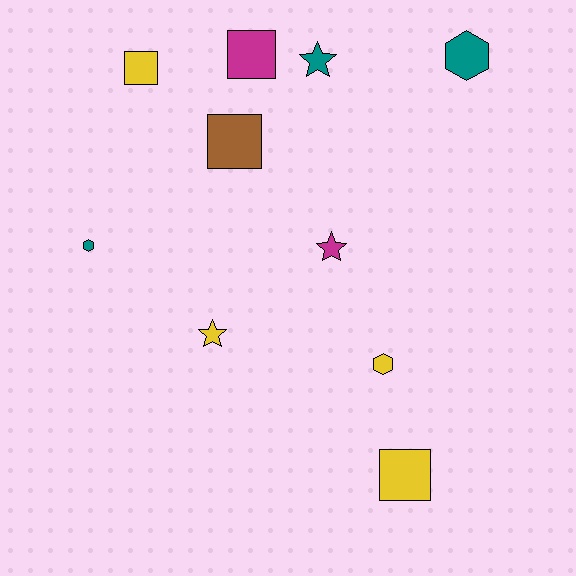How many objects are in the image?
There are 10 objects.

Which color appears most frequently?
Yellow, with 4 objects.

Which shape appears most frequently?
Square, with 4 objects.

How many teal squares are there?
There are no teal squares.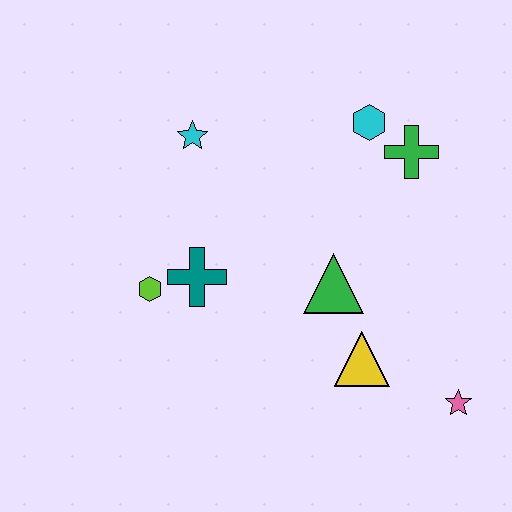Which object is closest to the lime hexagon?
The teal cross is closest to the lime hexagon.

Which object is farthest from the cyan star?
The pink star is farthest from the cyan star.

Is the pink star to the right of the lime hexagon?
Yes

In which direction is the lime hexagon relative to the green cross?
The lime hexagon is to the left of the green cross.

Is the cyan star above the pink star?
Yes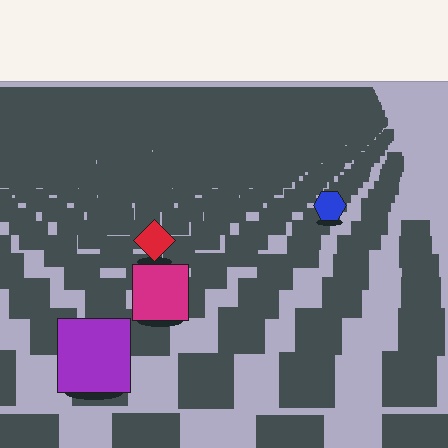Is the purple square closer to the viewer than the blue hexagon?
Yes. The purple square is closer — you can tell from the texture gradient: the ground texture is coarser near it.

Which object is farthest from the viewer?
The blue hexagon is farthest from the viewer. It appears smaller and the ground texture around it is denser.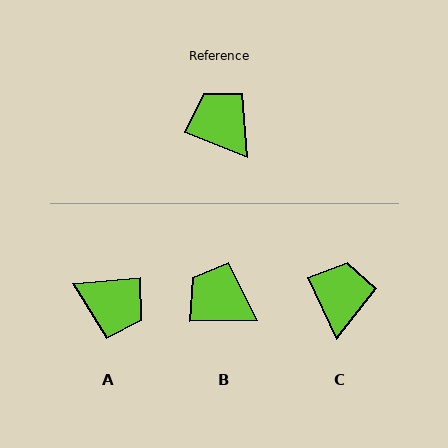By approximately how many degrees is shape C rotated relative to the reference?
Approximately 43 degrees clockwise.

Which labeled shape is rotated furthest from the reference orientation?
A, about 153 degrees away.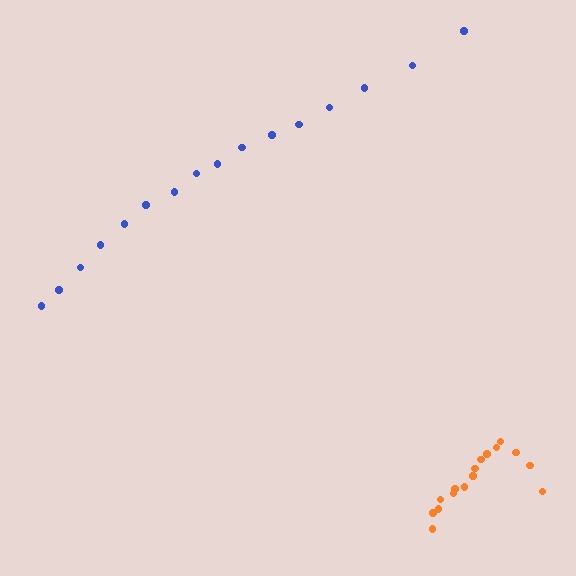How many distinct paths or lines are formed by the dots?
There are 2 distinct paths.